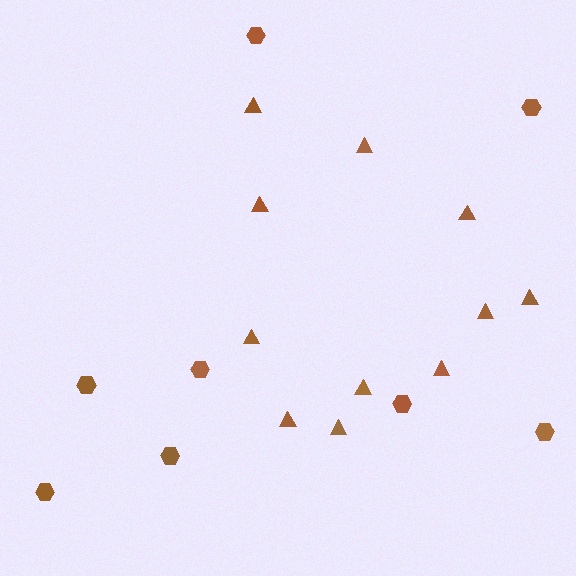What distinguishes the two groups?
There are 2 groups: one group of triangles (11) and one group of hexagons (8).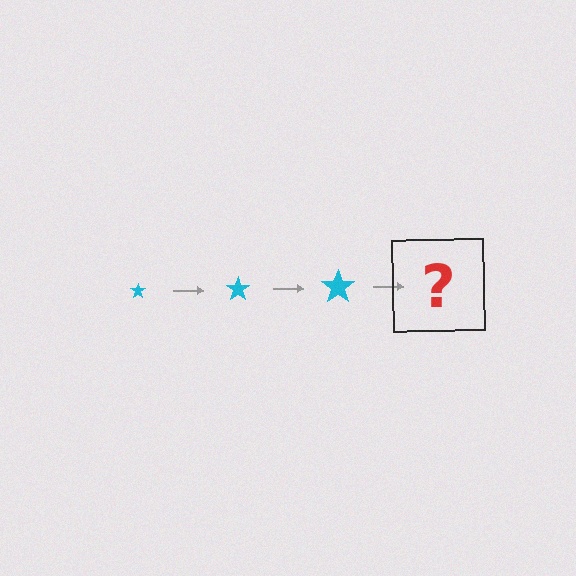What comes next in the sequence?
The next element should be a cyan star, larger than the previous one.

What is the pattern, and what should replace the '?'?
The pattern is that the star gets progressively larger each step. The '?' should be a cyan star, larger than the previous one.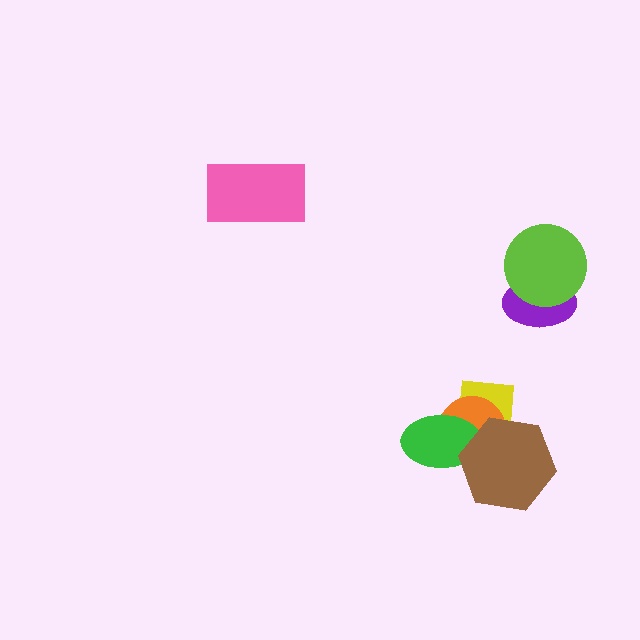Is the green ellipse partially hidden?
Yes, it is partially covered by another shape.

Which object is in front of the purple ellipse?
The lime circle is in front of the purple ellipse.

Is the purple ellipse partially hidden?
Yes, it is partially covered by another shape.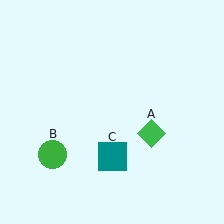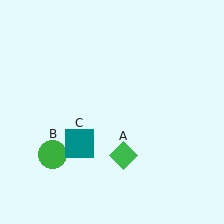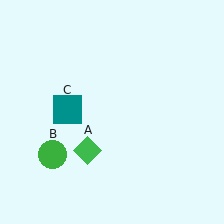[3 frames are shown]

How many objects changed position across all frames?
2 objects changed position: green diamond (object A), teal square (object C).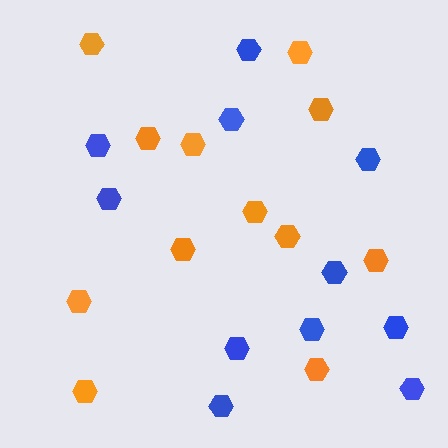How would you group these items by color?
There are 2 groups: one group of orange hexagons (12) and one group of blue hexagons (11).